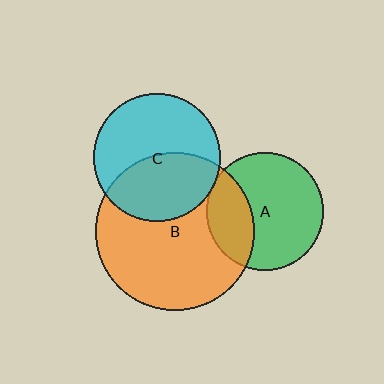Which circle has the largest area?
Circle B (orange).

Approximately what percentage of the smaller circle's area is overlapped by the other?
Approximately 45%.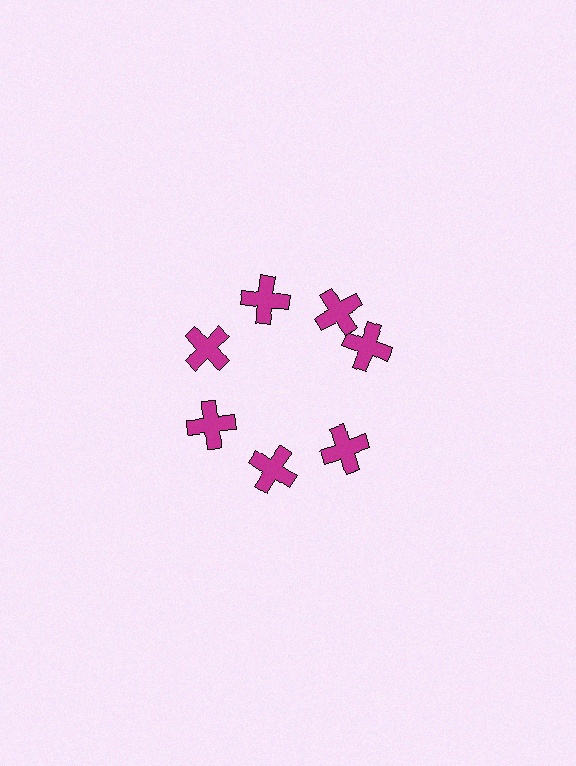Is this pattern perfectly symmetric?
No. The 7 magenta crosses are arranged in a ring, but one element near the 3 o'clock position is rotated out of alignment along the ring, breaking the 7-fold rotational symmetry.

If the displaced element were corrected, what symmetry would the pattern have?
It would have 7-fold rotational symmetry — the pattern would map onto itself every 51 degrees.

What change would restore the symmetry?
The symmetry would be restored by rotating it back into even spacing with its neighbors so that all 7 crosses sit at equal angles and equal distance from the center.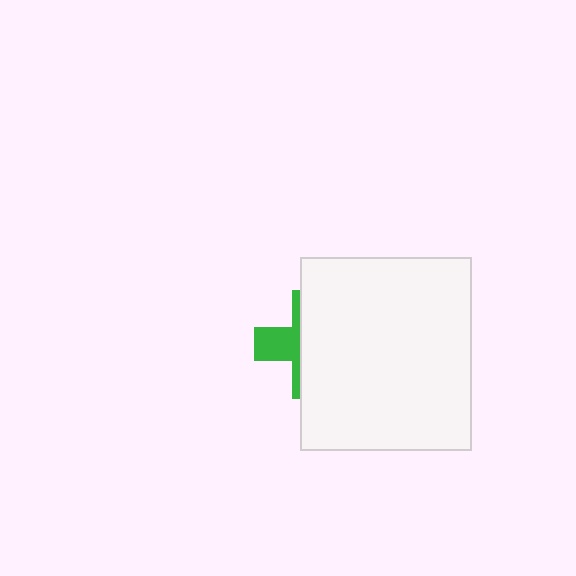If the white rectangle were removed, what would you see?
You would see the complete green cross.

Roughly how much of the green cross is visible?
A small part of it is visible (roughly 34%).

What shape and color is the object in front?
The object in front is a white rectangle.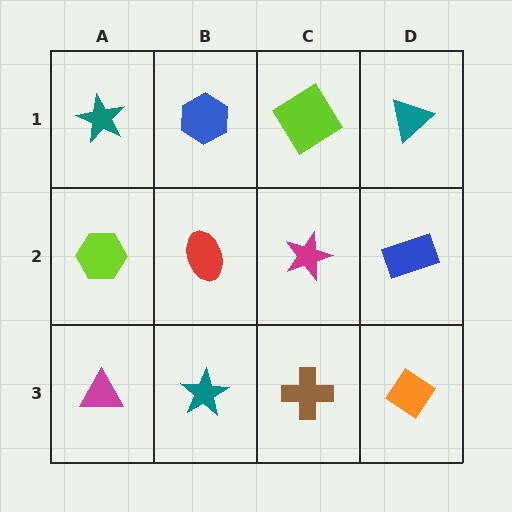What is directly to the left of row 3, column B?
A magenta triangle.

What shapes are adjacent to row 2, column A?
A teal star (row 1, column A), a magenta triangle (row 3, column A), a red ellipse (row 2, column B).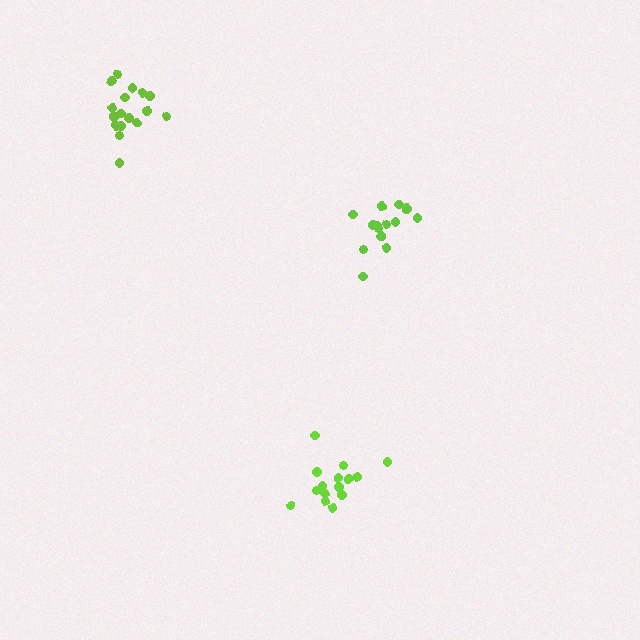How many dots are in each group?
Group 1: 15 dots, Group 2: 15 dots, Group 3: 18 dots (48 total).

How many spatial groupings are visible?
There are 3 spatial groupings.